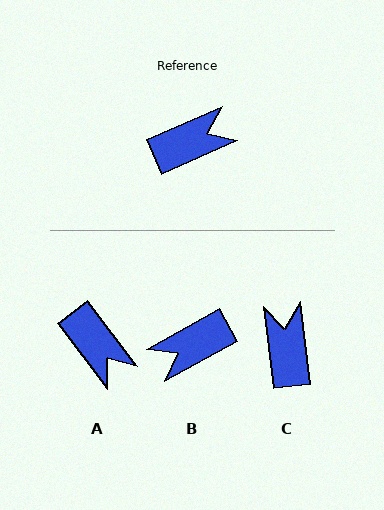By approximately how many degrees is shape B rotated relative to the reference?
Approximately 175 degrees clockwise.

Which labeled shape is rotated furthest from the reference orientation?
B, about 175 degrees away.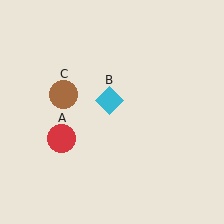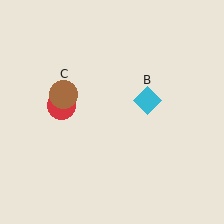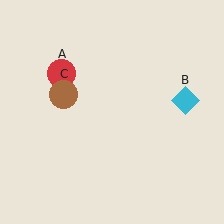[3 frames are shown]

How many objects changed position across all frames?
2 objects changed position: red circle (object A), cyan diamond (object B).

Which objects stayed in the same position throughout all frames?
Brown circle (object C) remained stationary.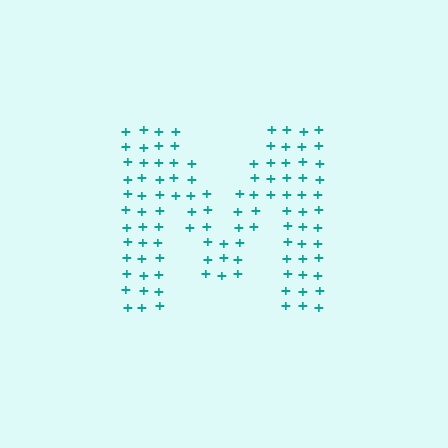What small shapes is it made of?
It is made of small plus signs.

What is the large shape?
The large shape is the letter M.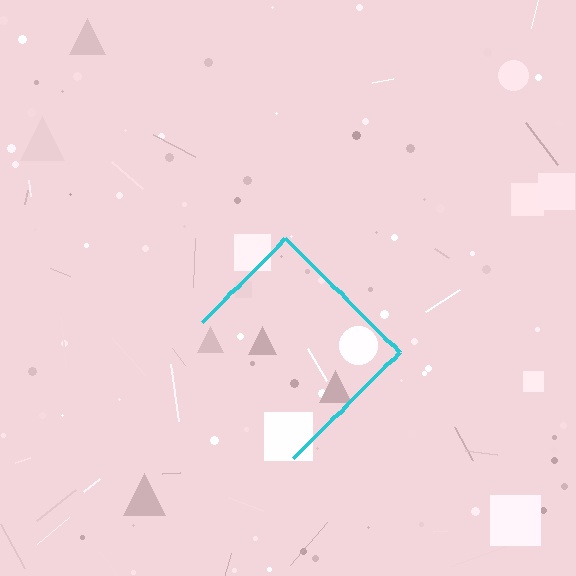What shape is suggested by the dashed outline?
The dashed outline suggests a diamond.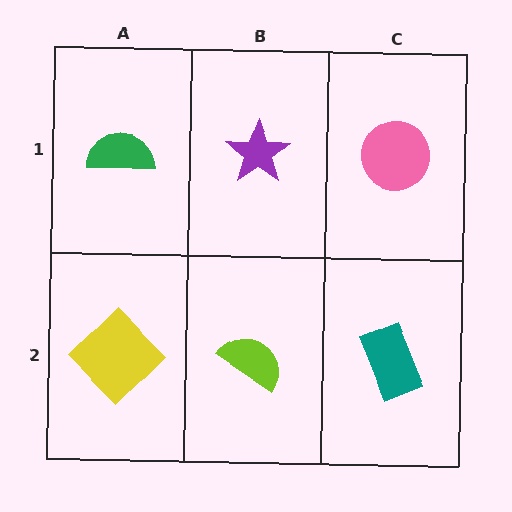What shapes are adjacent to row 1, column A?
A yellow diamond (row 2, column A), a purple star (row 1, column B).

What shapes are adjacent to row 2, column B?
A purple star (row 1, column B), a yellow diamond (row 2, column A), a teal rectangle (row 2, column C).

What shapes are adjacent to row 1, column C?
A teal rectangle (row 2, column C), a purple star (row 1, column B).